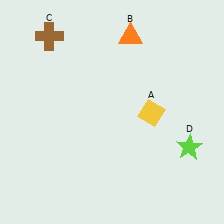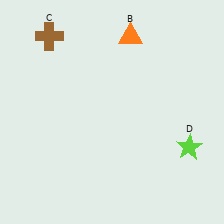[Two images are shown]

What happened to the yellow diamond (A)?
The yellow diamond (A) was removed in Image 2. It was in the bottom-right area of Image 1.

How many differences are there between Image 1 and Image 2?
There is 1 difference between the two images.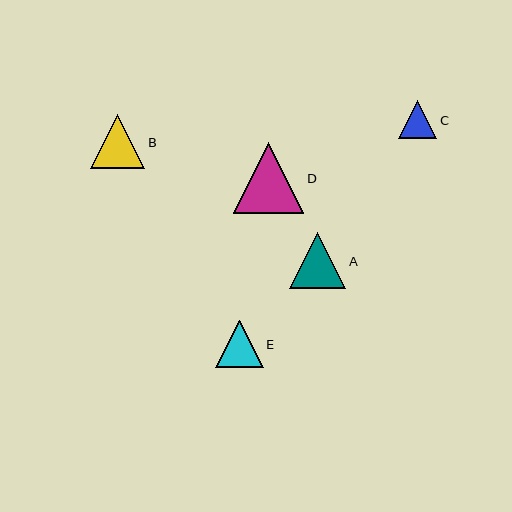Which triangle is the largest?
Triangle D is the largest with a size of approximately 71 pixels.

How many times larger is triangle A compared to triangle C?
Triangle A is approximately 1.5 times the size of triangle C.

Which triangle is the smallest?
Triangle C is the smallest with a size of approximately 38 pixels.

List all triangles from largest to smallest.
From largest to smallest: D, A, B, E, C.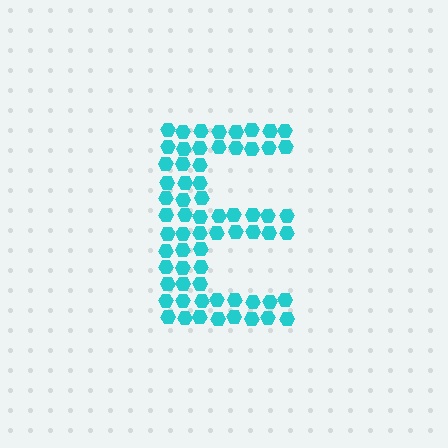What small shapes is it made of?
It is made of small hexagons.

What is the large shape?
The large shape is the letter E.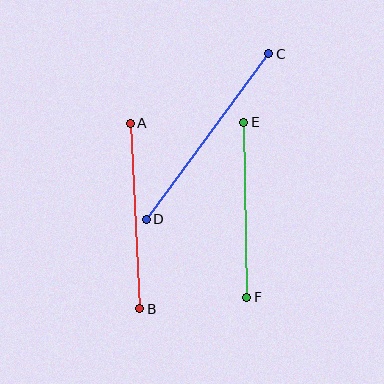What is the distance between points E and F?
The distance is approximately 175 pixels.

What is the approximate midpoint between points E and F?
The midpoint is at approximately (245, 210) pixels.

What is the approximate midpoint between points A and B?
The midpoint is at approximately (135, 216) pixels.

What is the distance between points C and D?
The distance is approximately 206 pixels.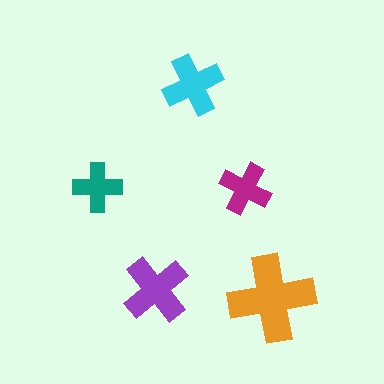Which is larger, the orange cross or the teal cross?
The orange one.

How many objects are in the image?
There are 5 objects in the image.